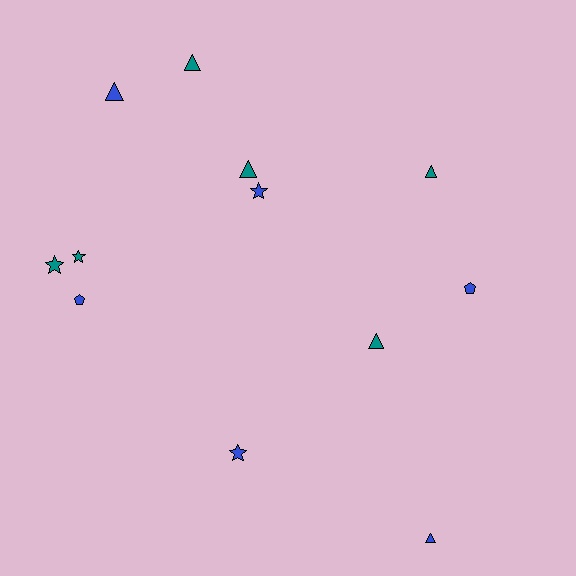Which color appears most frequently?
Teal, with 6 objects.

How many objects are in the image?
There are 12 objects.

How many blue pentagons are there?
There are 2 blue pentagons.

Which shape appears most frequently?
Triangle, with 6 objects.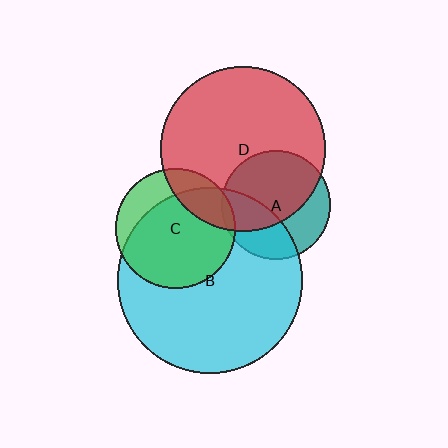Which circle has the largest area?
Circle B (cyan).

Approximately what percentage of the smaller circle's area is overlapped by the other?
Approximately 15%.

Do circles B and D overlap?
Yes.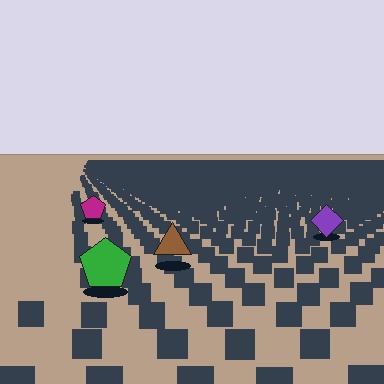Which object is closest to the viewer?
The green pentagon is closest. The texture marks near it are larger and more spread out.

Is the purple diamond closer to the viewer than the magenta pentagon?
Yes. The purple diamond is closer — you can tell from the texture gradient: the ground texture is coarser near it.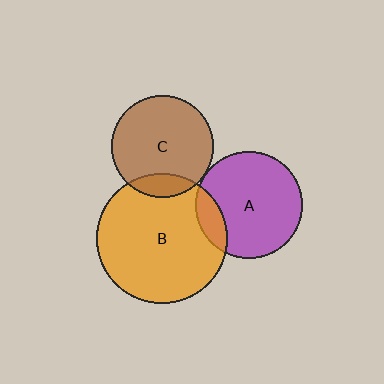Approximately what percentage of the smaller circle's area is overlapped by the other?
Approximately 15%.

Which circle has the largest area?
Circle B (orange).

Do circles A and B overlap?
Yes.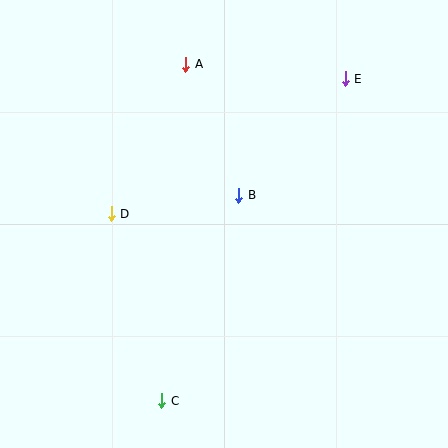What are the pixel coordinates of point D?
Point D is at (111, 214).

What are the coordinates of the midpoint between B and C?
The midpoint between B and C is at (200, 298).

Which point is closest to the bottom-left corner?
Point C is closest to the bottom-left corner.